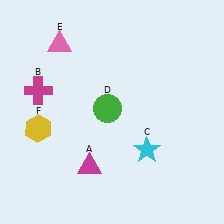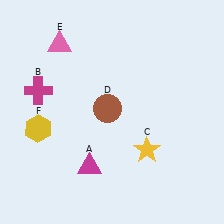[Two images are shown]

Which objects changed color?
C changed from cyan to yellow. D changed from green to brown.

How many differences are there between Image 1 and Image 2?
There are 2 differences between the two images.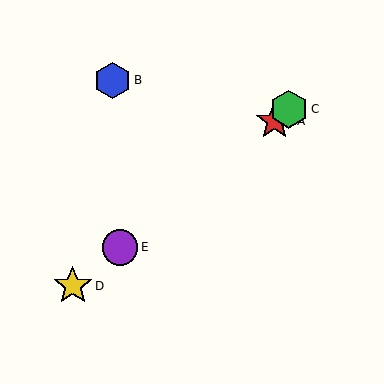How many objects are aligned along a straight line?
4 objects (A, C, D, E) are aligned along a straight line.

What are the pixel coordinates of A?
Object A is at (274, 121).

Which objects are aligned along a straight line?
Objects A, C, D, E are aligned along a straight line.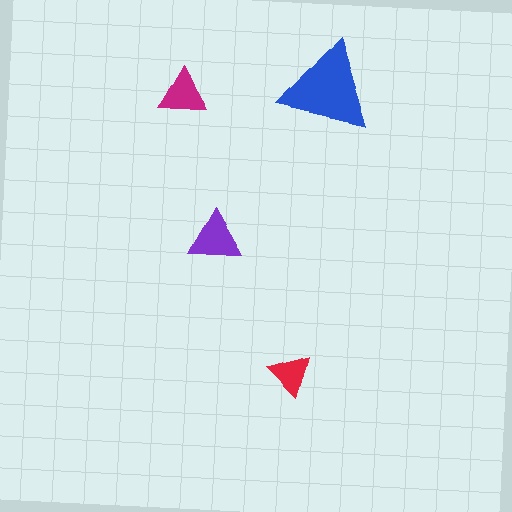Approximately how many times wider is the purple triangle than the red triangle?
About 1.5 times wider.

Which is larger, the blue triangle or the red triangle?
The blue one.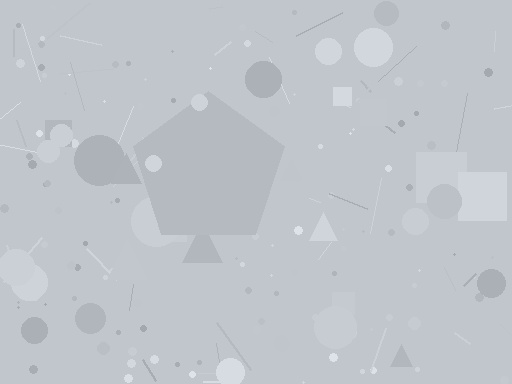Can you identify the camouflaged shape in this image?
The camouflaged shape is a pentagon.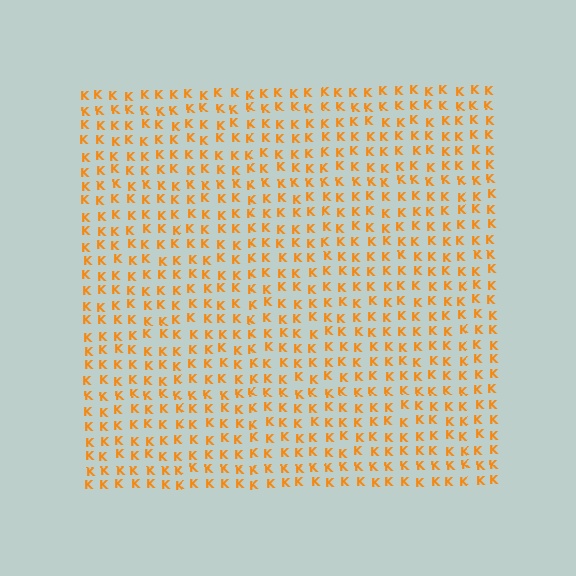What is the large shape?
The large shape is a square.